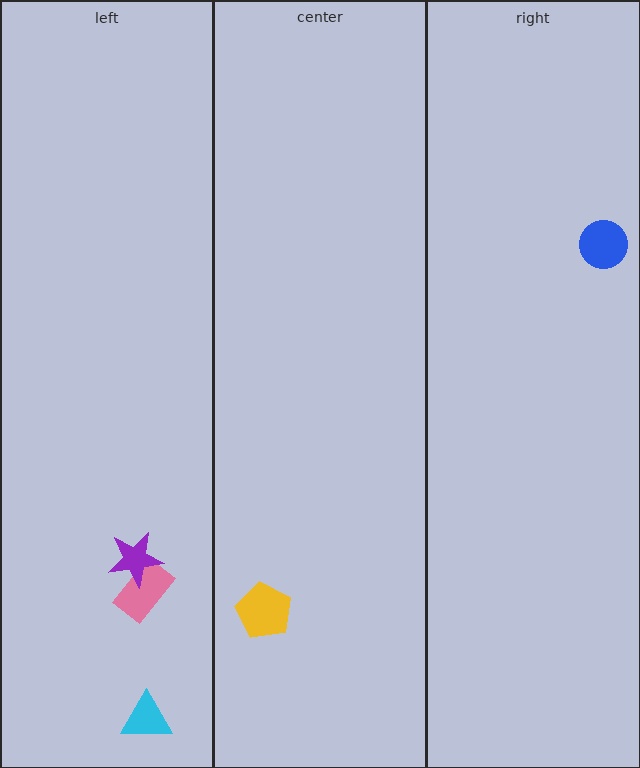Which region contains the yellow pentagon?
The center region.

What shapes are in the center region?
The yellow pentagon.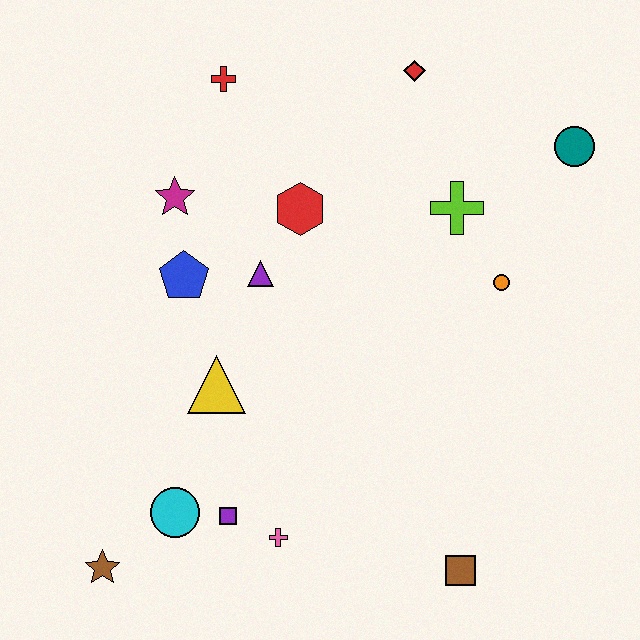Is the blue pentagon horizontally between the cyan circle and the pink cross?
Yes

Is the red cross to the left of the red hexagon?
Yes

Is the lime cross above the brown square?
Yes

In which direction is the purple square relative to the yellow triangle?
The purple square is below the yellow triangle.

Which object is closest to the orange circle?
The lime cross is closest to the orange circle.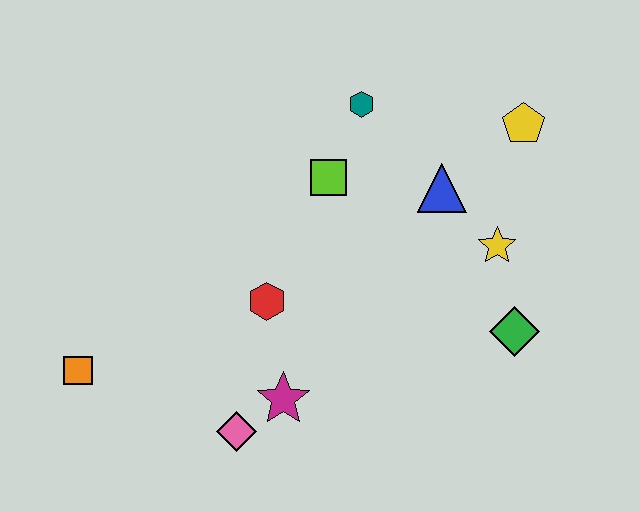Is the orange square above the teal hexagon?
No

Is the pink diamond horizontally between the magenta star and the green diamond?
No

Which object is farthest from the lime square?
The orange square is farthest from the lime square.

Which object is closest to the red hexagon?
The magenta star is closest to the red hexagon.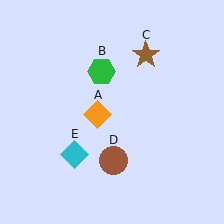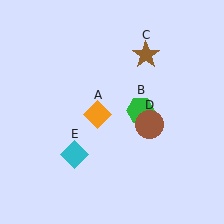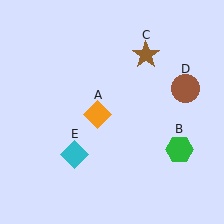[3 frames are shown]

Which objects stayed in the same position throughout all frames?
Orange diamond (object A) and brown star (object C) and cyan diamond (object E) remained stationary.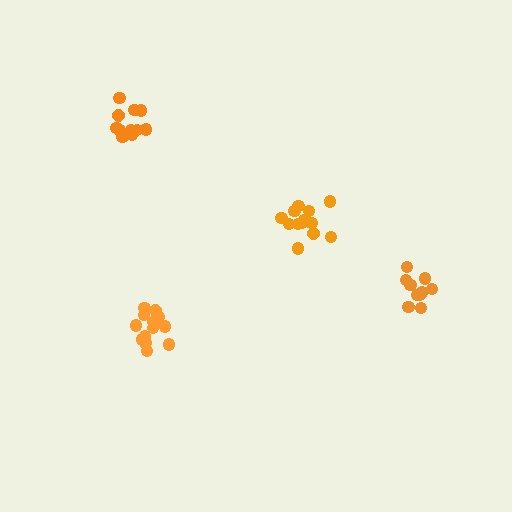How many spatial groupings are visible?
There are 4 spatial groupings.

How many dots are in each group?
Group 1: 11 dots, Group 2: 10 dots, Group 3: 14 dots, Group 4: 13 dots (48 total).